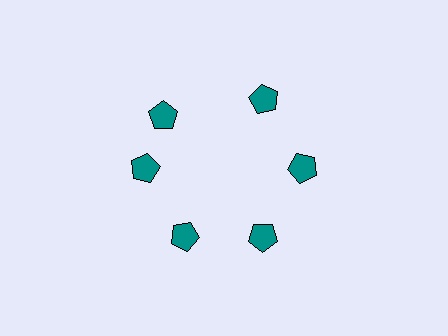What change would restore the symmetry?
The symmetry would be restored by rotating it back into even spacing with its neighbors so that all 6 pentagons sit at equal angles and equal distance from the center.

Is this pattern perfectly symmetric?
No. The 6 teal pentagons are arranged in a ring, but one element near the 11 o'clock position is rotated out of alignment along the ring, breaking the 6-fold rotational symmetry.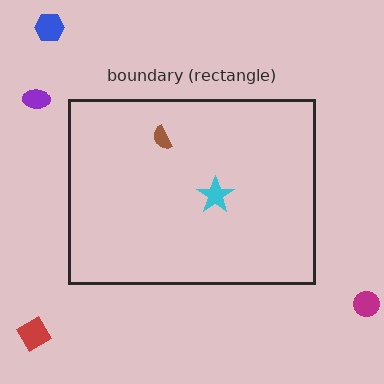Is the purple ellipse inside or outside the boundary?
Outside.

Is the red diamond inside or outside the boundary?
Outside.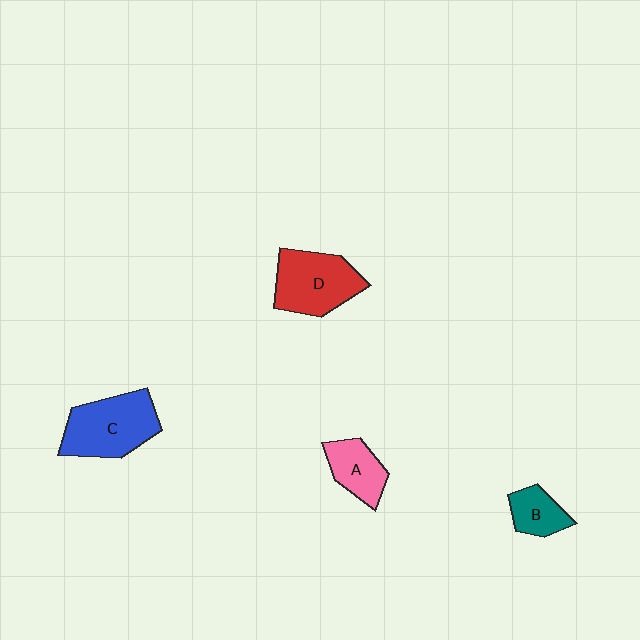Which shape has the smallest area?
Shape B (teal).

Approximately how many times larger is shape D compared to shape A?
Approximately 1.7 times.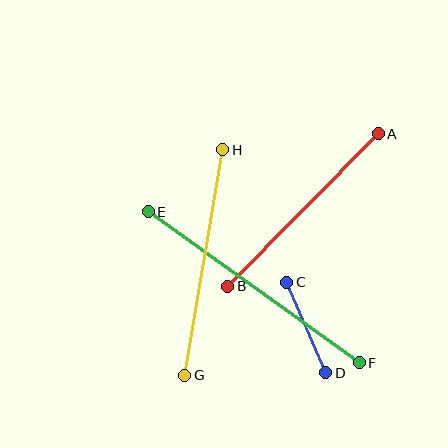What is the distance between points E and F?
The distance is approximately 260 pixels.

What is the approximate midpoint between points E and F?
The midpoint is at approximately (254, 287) pixels.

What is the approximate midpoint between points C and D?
The midpoint is at approximately (306, 327) pixels.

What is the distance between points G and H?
The distance is approximately 229 pixels.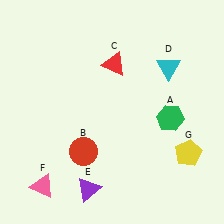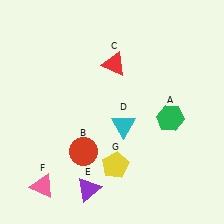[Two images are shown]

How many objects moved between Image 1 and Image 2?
2 objects moved between the two images.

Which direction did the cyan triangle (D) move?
The cyan triangle (D) moved down.